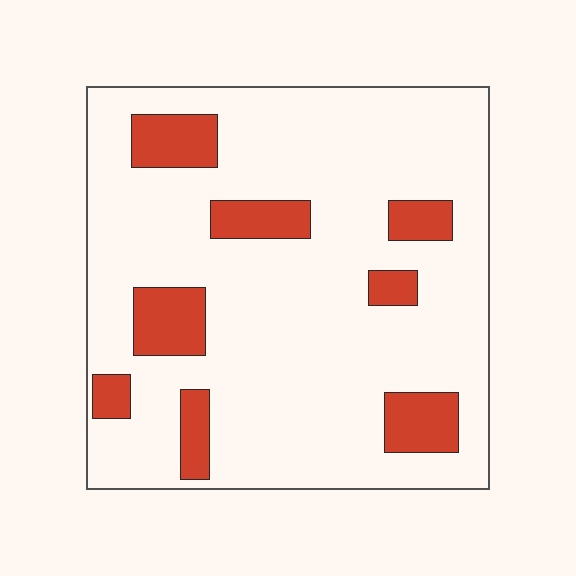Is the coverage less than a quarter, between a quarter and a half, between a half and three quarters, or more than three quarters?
Less than a quarter.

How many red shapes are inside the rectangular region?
8.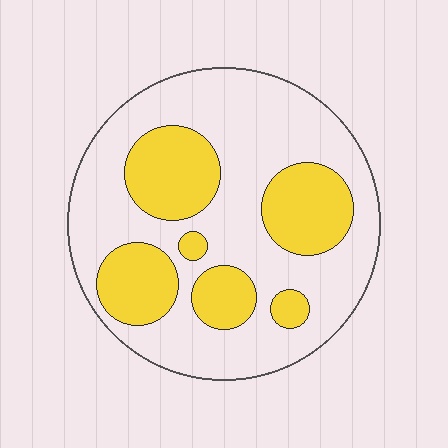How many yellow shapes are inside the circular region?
6.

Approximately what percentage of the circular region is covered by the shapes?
Approximately 30%.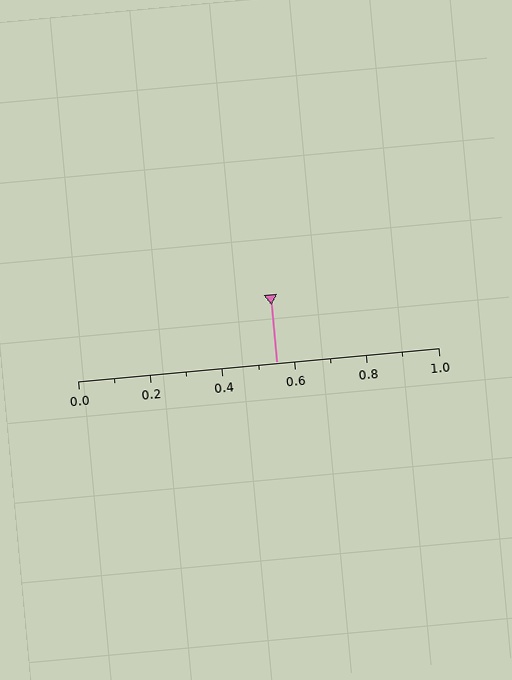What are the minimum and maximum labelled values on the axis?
The axis runs from 0.0 to 1.0.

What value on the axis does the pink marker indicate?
The marker indicates approximately 0.55.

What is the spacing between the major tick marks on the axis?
The major ticks are spaced 0.2 apart.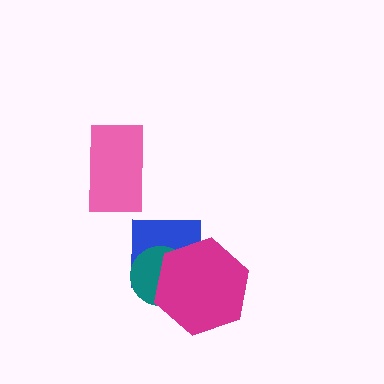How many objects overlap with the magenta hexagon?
2 objects overlap with the magenta hexagon.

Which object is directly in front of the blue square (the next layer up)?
The teal circle is directly in front of the blue square.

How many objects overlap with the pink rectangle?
0 objects overlap with the pink rectangle.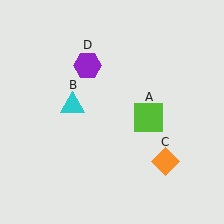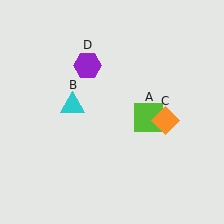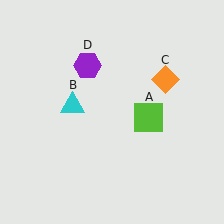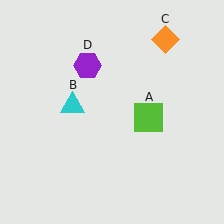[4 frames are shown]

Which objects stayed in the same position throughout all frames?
Lime square (object A) and cyan triangle (object B) and purple hexagon (object D) remained stationary.